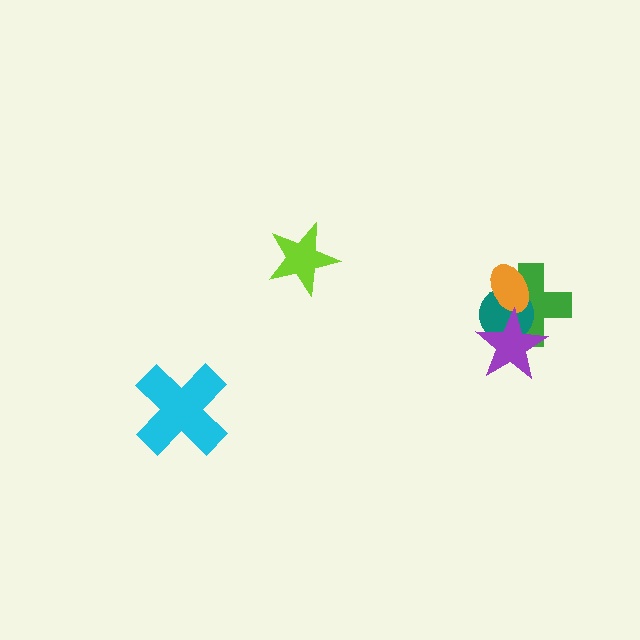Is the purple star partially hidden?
No, no other shape covers it.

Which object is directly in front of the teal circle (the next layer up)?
The orange ellipse is directly in front of the teal circle.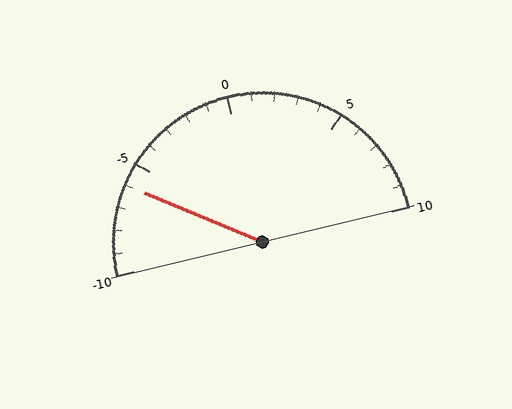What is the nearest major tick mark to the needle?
The nearest major tick mark is -5.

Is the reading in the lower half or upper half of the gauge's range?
The reading is in the lower half of the range (-10 to 10).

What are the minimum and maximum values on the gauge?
The gauge ranges from -10 to 10.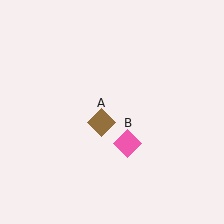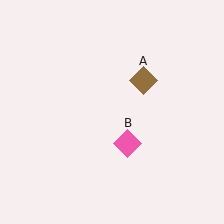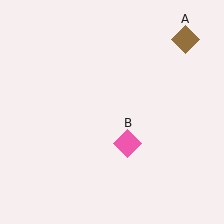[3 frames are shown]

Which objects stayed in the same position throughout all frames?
Pink diamond (object B) remained stationary.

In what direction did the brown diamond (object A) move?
The brown diamond (object A) moved up and to the right.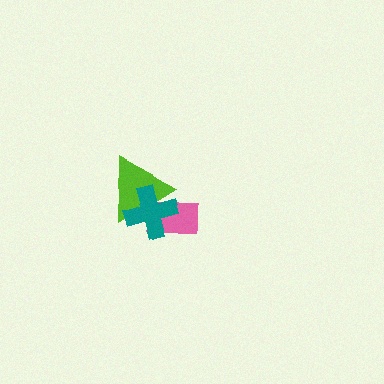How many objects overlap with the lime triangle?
2 objects overlap with the lime triangle.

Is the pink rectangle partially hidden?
Yes, it is partially covered by another shape.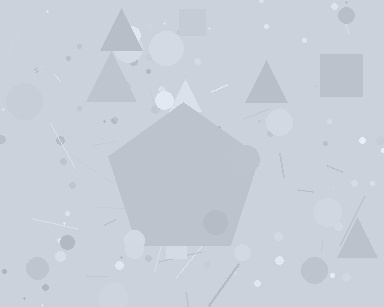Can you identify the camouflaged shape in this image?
The camouflaged shape is a pentagon.